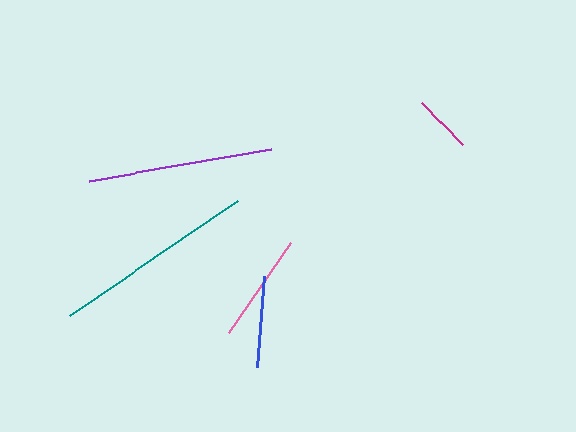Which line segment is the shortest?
The magenta line is the shortest at approximately 60 pixels.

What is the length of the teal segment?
The teal segment is approximately 203 pixels long.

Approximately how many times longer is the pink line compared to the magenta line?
The pink line is approximately 1.8 times the length of the magenta line.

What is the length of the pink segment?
The pink segment is approximately 109 pixels long.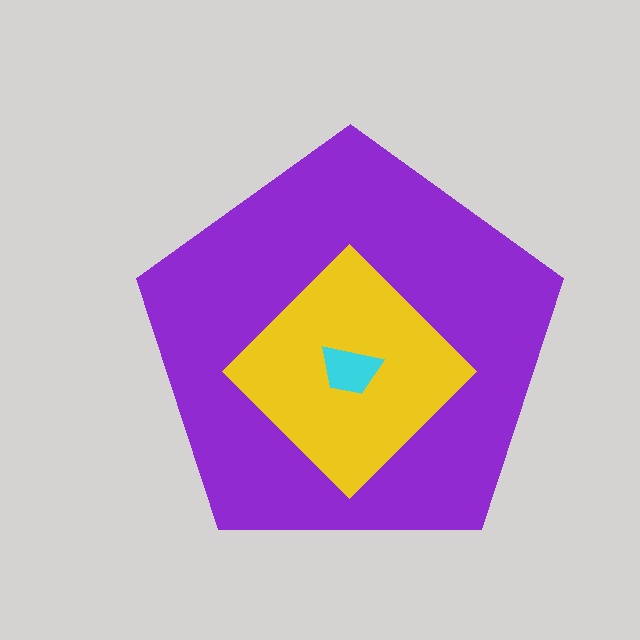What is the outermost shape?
The purple pentagon.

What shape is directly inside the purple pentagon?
The yellow diamond.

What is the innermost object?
The cyan trapezoid.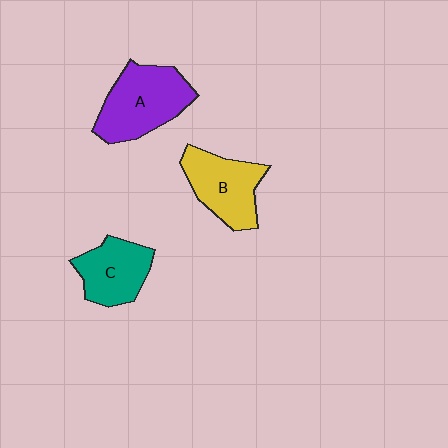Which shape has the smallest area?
Shape C (teal).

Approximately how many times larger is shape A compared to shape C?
Approximately 1.3 times.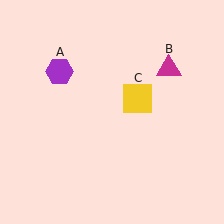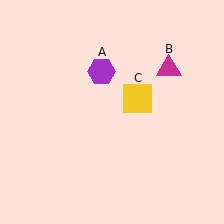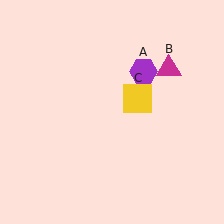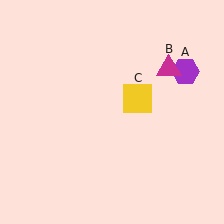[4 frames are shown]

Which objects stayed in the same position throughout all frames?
Magenta triangle (object B) and yellow square (object C) remained stationary.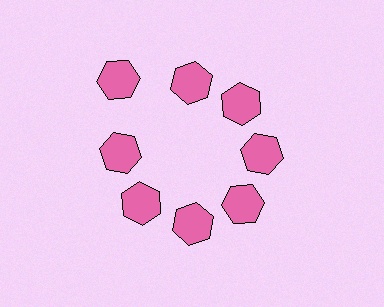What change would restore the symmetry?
The symmetry would be restored by moving it inward, back onto the ring so that all 8 hexagons sit at equal angles and equal distance from the center.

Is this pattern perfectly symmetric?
No. The 8 pink hexagons are arranged in a ring, but one element near the 10 o'clock position is pushed outward from the center, breaking the 8-fold rotational symmetry.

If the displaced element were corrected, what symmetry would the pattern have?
It would have 8-fold rotational symmetry — the pattern would map onto itself every 45 degrees.